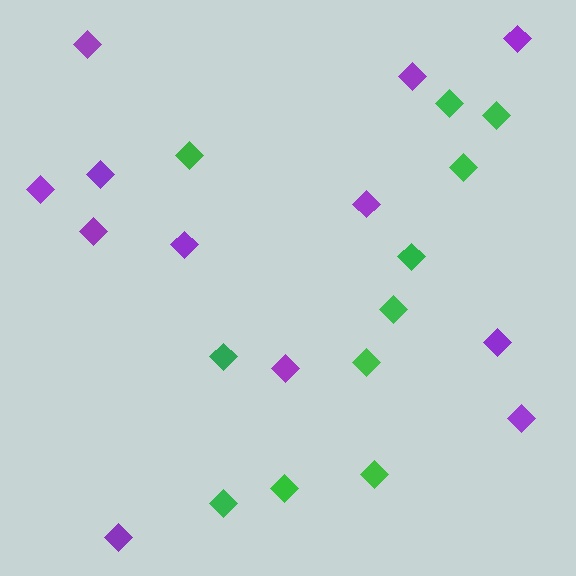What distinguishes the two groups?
There are 2 groups: one group of green diamonds (11) and one group of purple diamonds (12).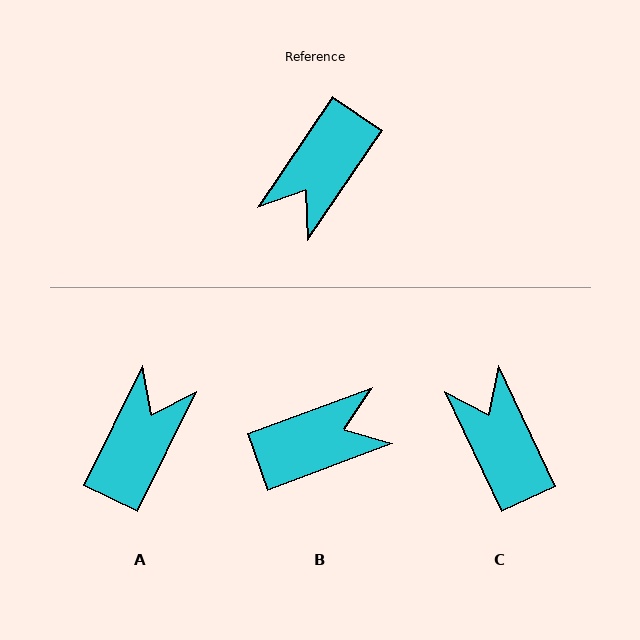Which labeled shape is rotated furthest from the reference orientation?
A, about 172 degrees away.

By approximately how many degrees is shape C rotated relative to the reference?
Approximately 121 degrees clockwise.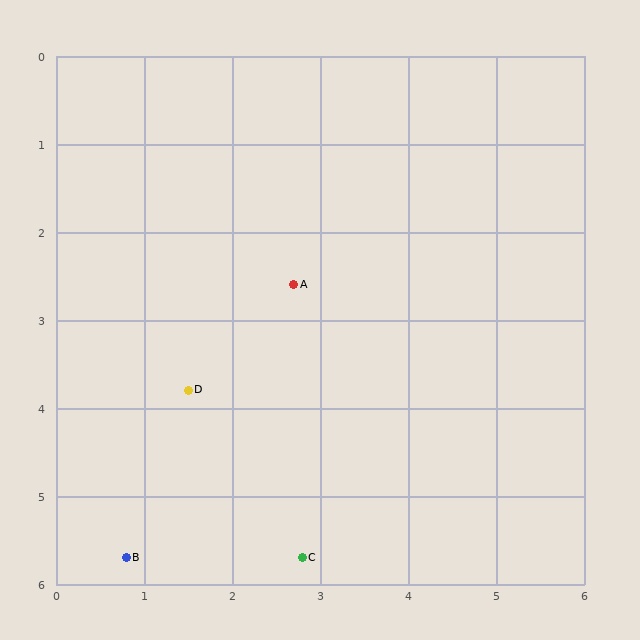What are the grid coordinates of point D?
Point D is at approximately (1.5, 3.8).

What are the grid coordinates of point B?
Point B is at approximately (0.8, 5.7).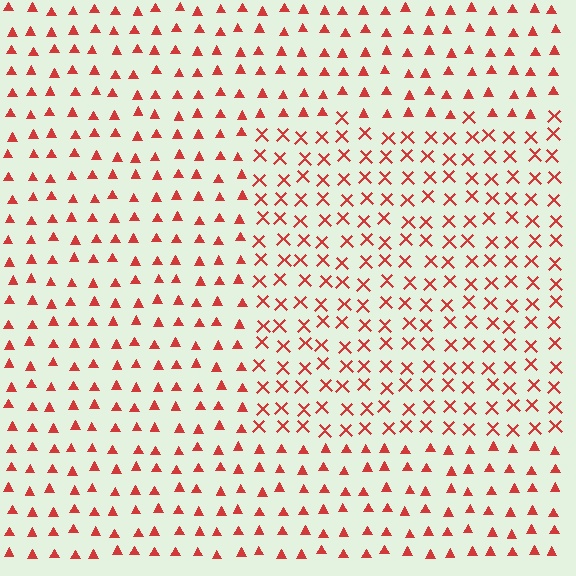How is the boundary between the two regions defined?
The boundary is defined by a change in element shape: X marks inside vs. triangles outside. All elements share the same color and spacing.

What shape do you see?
I see a rectangle.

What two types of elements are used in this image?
The image uses X marks inside the rectangle region and triangles outside it.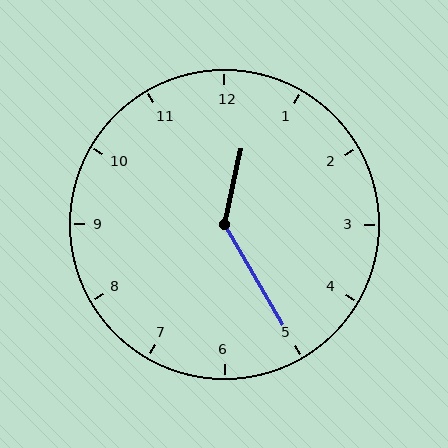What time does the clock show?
12:25.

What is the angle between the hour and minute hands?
Approximately 138 degrees.